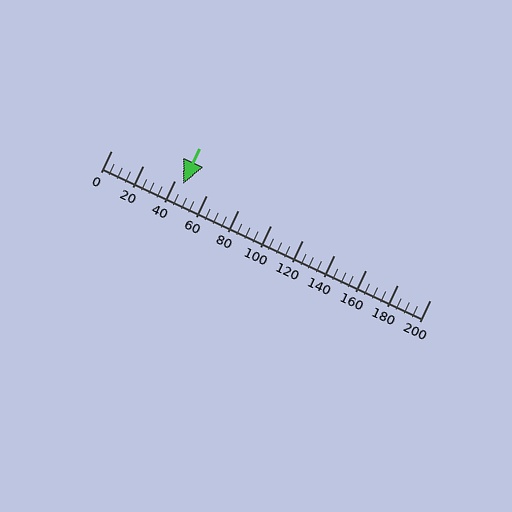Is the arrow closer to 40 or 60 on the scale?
The arrow is closer to 40.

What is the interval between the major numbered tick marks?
The major tick marks are spaced 20 units apart.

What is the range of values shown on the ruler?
The ruler shows values from 0 to 200.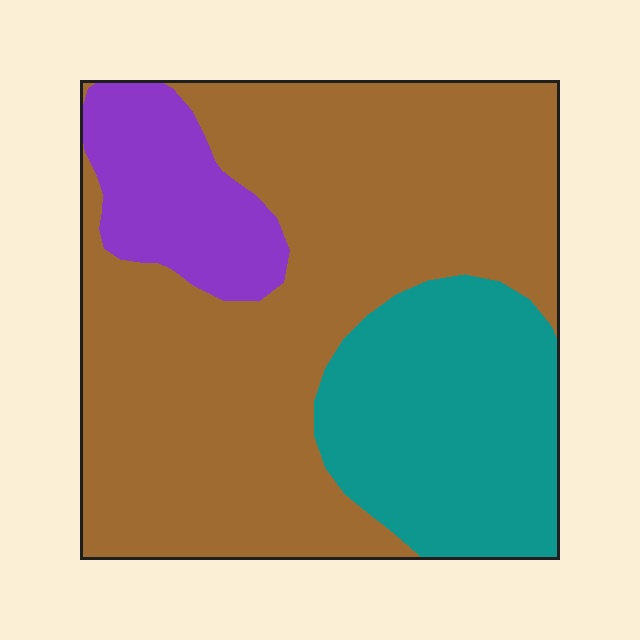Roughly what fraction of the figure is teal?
Teal covers around 25% of the figure.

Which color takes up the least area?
Purple, at roughly 10%.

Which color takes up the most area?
Brown, at roughly 65%.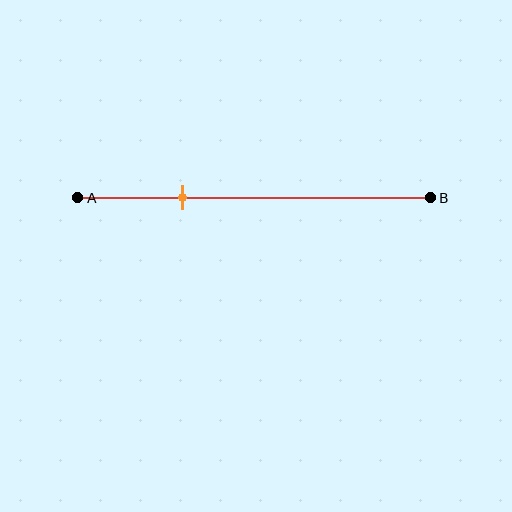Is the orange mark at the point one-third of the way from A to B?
No, the mark is at about 30% from A, not at the 33% one-third point.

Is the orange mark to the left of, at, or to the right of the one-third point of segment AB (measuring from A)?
The orange mark is to the left of the one-third point of segment AB.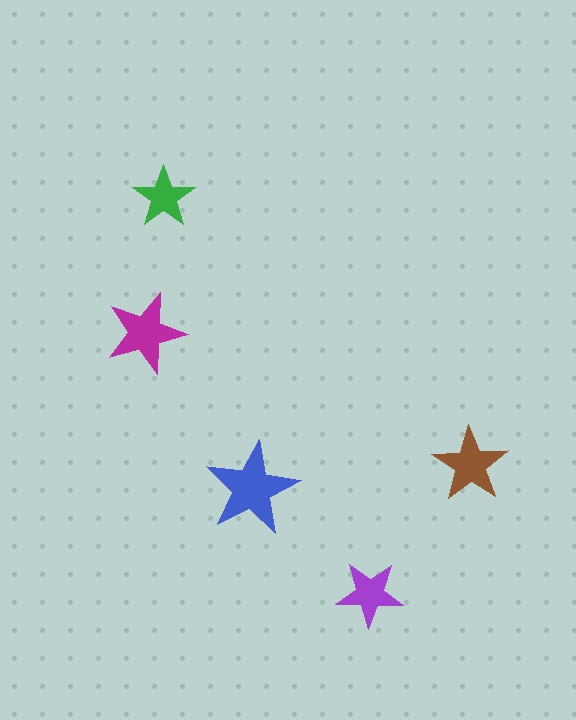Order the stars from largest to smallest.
the blue one, the magenta one, the brown one, the purple one, the green one.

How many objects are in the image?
There are 5 objects in the image.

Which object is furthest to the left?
The magenta star is leftmost.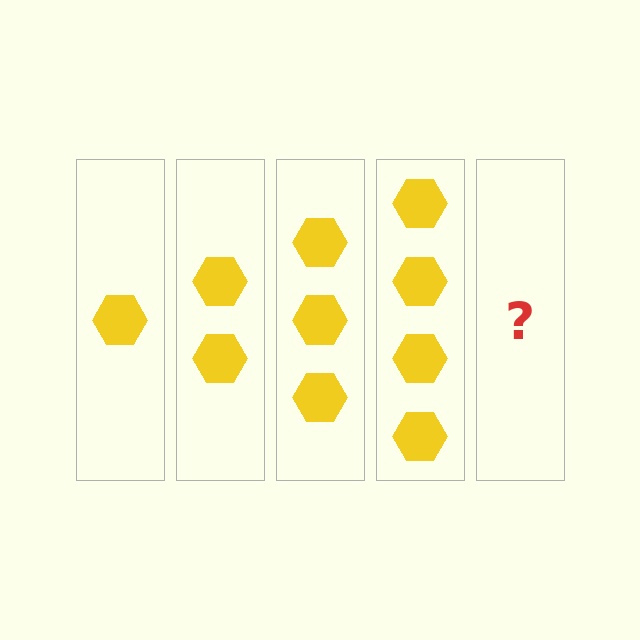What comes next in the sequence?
The next element should be 5 hexagons.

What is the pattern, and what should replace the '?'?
The pattern is that each step adds one more hexagon. The '?' should be 5 hexagons.